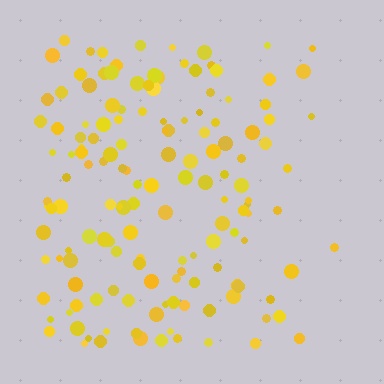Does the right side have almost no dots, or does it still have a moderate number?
Still a moderate number, just noticeably fewer than the left.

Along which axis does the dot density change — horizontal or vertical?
Horizontal.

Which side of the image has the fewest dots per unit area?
The right.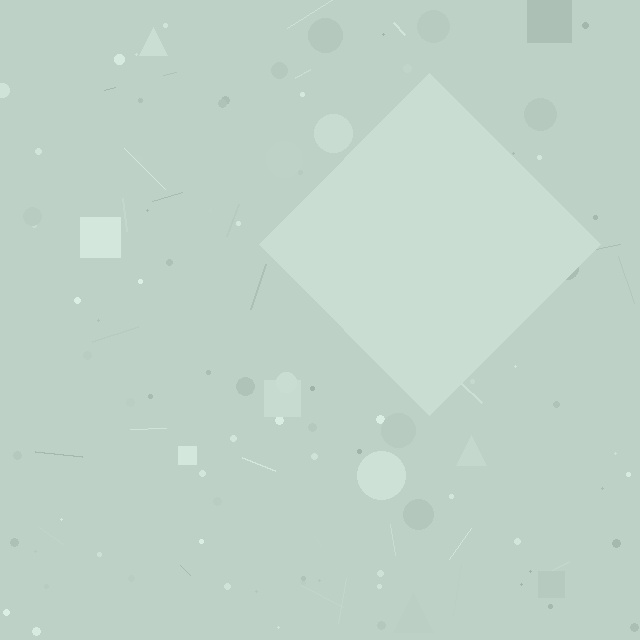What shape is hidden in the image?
A diamond is hidden in the image.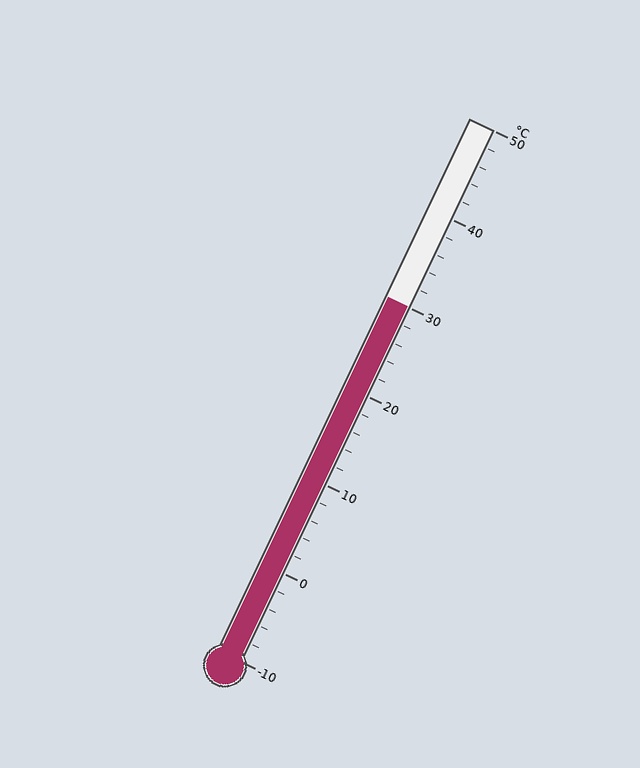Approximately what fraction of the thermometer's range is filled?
The thermometer is filled to approximately 65% of its range.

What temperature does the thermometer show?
The thermometer shows approximately 30°C.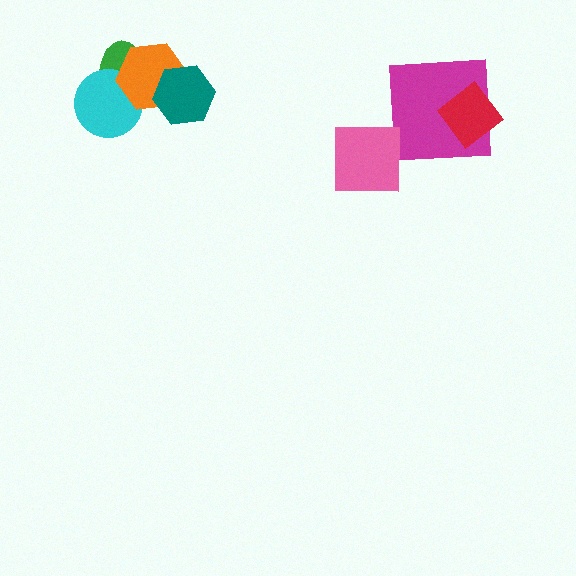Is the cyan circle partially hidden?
Yes, it is partially covered by another shape.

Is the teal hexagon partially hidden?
No, no other shape covers it.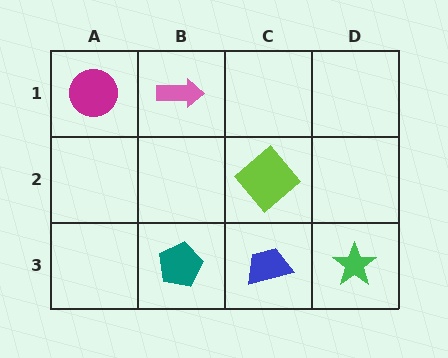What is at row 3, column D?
A green star.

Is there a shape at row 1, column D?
No, that cell is empty.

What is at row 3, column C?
A blue trapezoid.